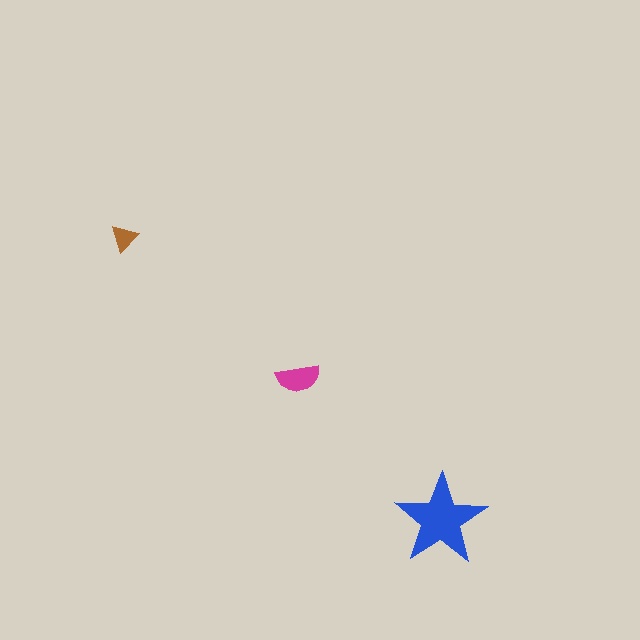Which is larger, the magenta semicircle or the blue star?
The blue star.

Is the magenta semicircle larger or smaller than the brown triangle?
Larger.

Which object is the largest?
The blue star.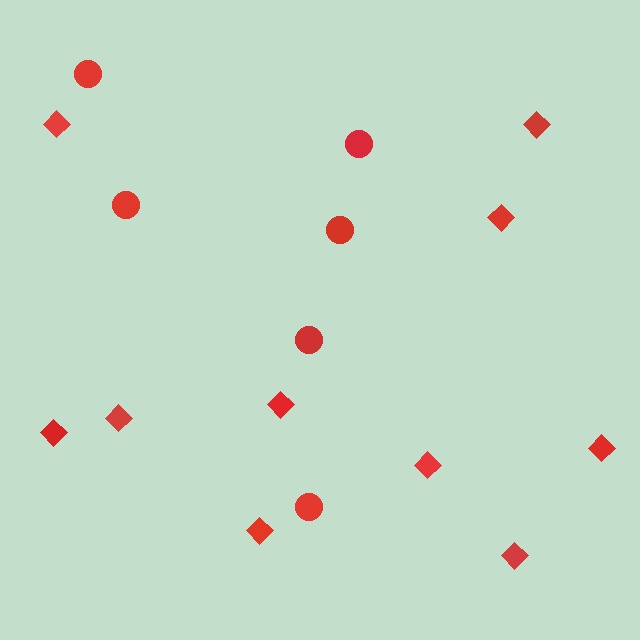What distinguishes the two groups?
There are 2 groups: one group of circles (6) and one group of diamonds (10).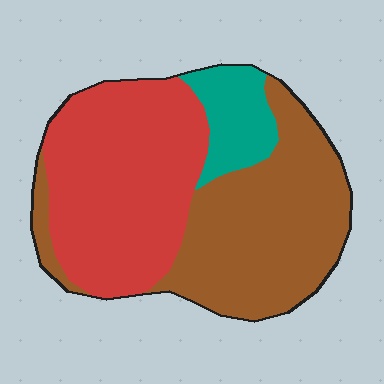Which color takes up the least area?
Teal, at roughly 10%.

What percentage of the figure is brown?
Brown takes up between a quarter and a half of the figure.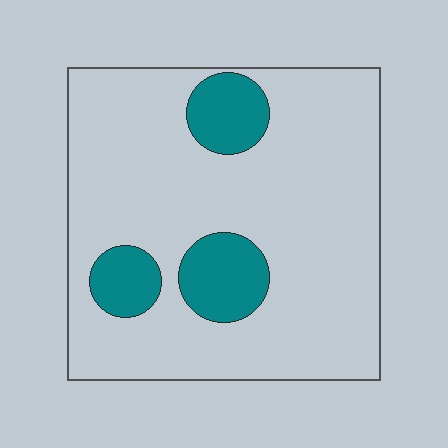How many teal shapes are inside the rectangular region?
3.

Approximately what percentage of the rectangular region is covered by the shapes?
Approximately 15%.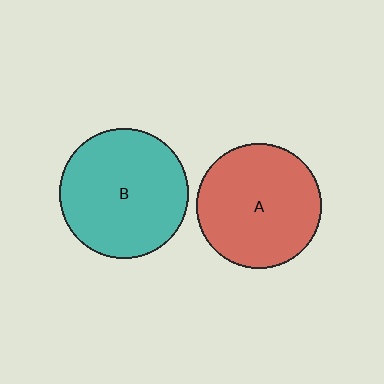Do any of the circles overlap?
No, none of the circles overlap.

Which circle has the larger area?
Circle B (teal).